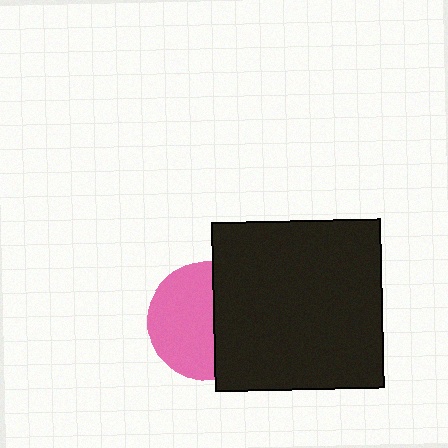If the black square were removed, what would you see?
You would see the complete pink circle.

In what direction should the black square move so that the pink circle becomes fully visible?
The black square should move right. That is the shortest direction to clear the overlap and leave the pink circle fully visible.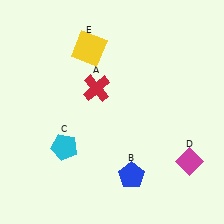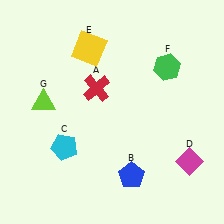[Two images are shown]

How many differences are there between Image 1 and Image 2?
There are 2 differences between the two images.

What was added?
A green hexagon (F), a lime triangle (G) were added in Image 2.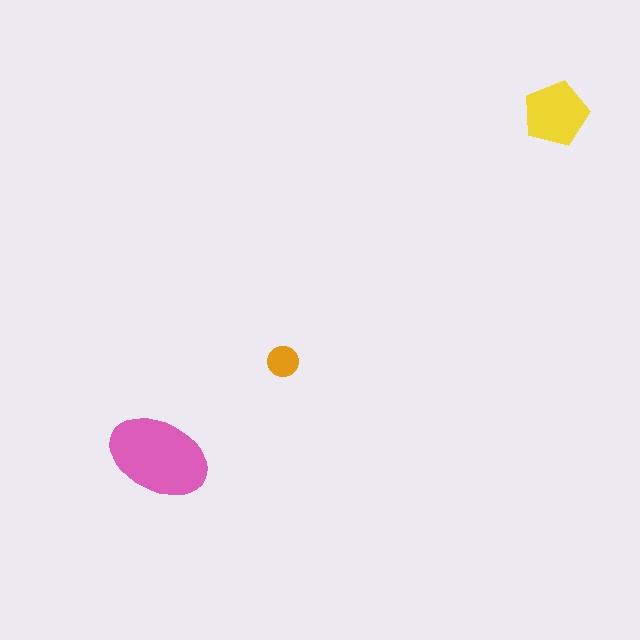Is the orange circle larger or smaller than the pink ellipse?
Smaller.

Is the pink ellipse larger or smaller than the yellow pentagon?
Larger.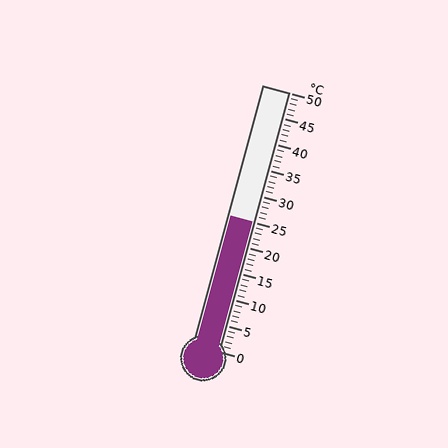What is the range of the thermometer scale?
The thermometer scale ranges from 0°C to 50°C.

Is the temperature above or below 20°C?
The temperature is above 20°C.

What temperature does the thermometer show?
The thermometer shows approximately 25°C.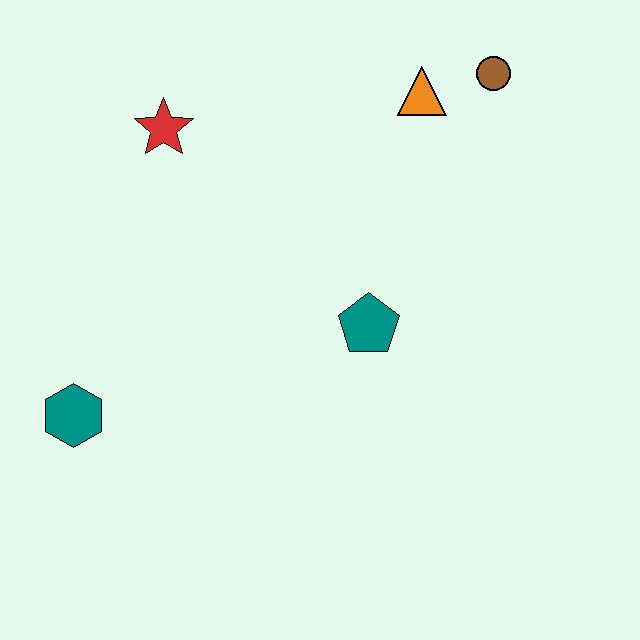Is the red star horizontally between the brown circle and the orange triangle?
No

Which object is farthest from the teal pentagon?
The teal hexagon is farthest from the teal pentagon.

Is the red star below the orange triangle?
Yes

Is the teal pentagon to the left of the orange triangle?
Yes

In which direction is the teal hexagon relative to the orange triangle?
The teal hexagon is to the left of the orange triangle.